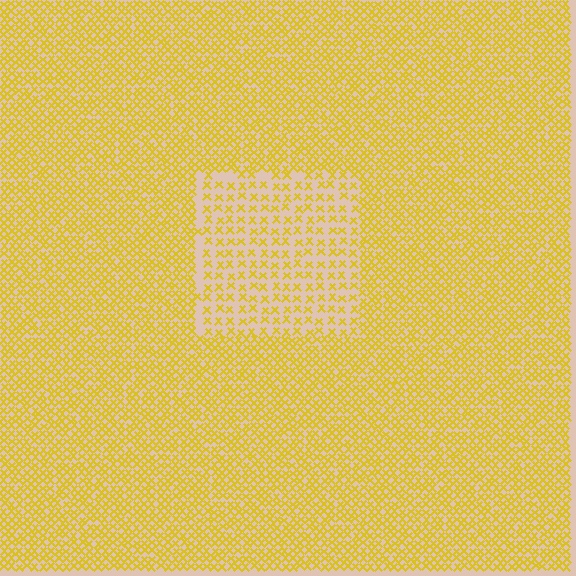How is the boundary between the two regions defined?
The boundary is defined by a change in element density (approximately 2.1x ratio). All elements are the same color, size, and shape.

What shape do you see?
I see a rectangle.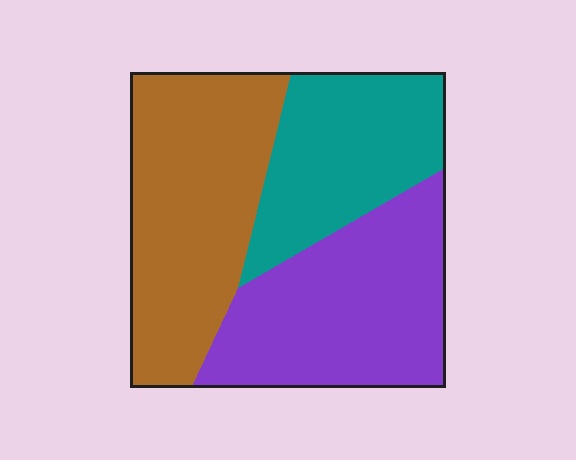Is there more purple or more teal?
Purple.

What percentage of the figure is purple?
Purple covers around 35% of the figure.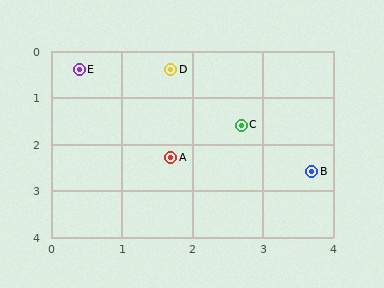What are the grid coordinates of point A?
Point A is at approximately (1.7, 2.3).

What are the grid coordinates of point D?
Point D is at approximately (1.7, 0.4).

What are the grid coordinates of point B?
Point B is at approximately (3.7, 2.6).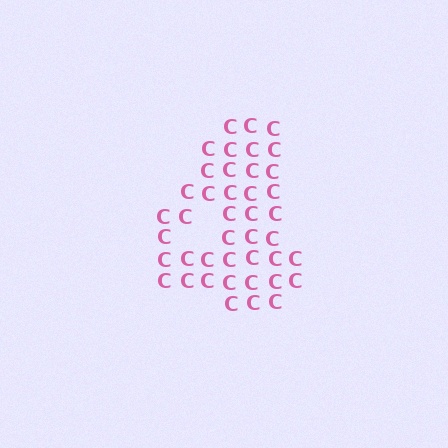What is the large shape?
The large shape is the digit 4.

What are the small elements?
The small elements are letter C's.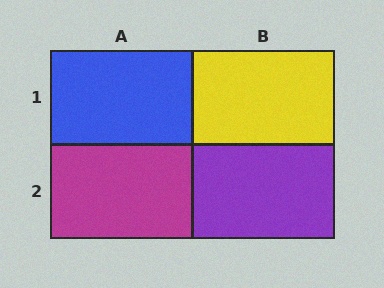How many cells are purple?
1 cell is purple.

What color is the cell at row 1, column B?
Yellow.